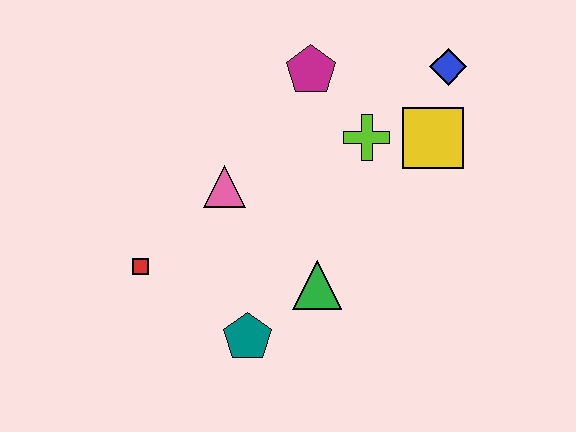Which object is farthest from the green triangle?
The blue diamond is farthest from the green triangle.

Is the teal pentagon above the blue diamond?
No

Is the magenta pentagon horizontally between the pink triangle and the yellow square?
Yes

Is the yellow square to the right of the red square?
Yes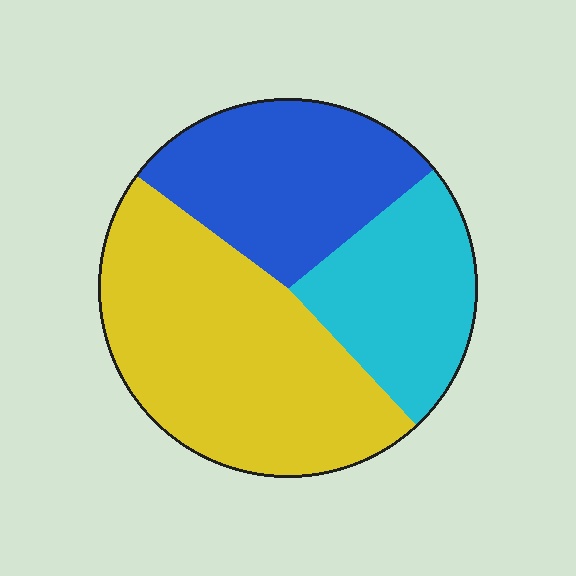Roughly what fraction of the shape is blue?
Blue takes up between a quarter and a half of the shape.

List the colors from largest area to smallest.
From largest to smallest: yellow, blue, cyan.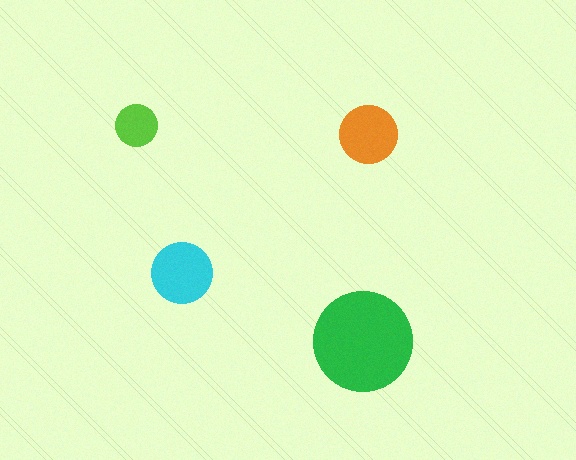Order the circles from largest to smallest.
the green one, the cyan one, the orange one, the lime one.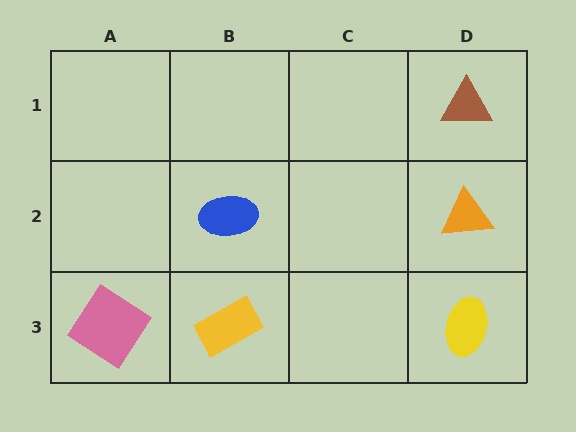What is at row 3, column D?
A yellow ellipse.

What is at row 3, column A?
A pink diamond.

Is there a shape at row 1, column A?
No, that cell is empty.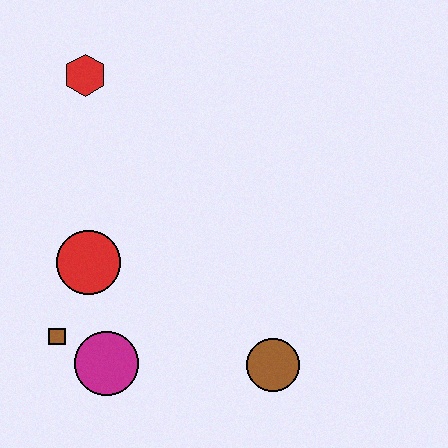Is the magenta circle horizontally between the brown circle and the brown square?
Yes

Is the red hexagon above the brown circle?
Yes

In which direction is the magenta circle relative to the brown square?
The magenta circle is to the right of the brown square.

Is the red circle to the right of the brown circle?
No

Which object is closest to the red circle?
The brown square is closest to the red circle.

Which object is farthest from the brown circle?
The red hexagon is farthest from the brown circle.